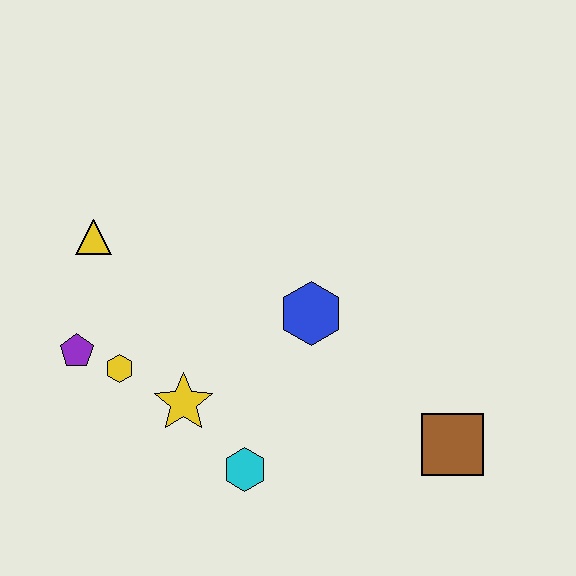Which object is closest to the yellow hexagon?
The purple pentagon is closest to the yellow hexagon.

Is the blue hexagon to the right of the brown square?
No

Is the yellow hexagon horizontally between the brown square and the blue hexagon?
No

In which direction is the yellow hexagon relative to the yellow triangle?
The yellow hexagon is below the yellow triangle.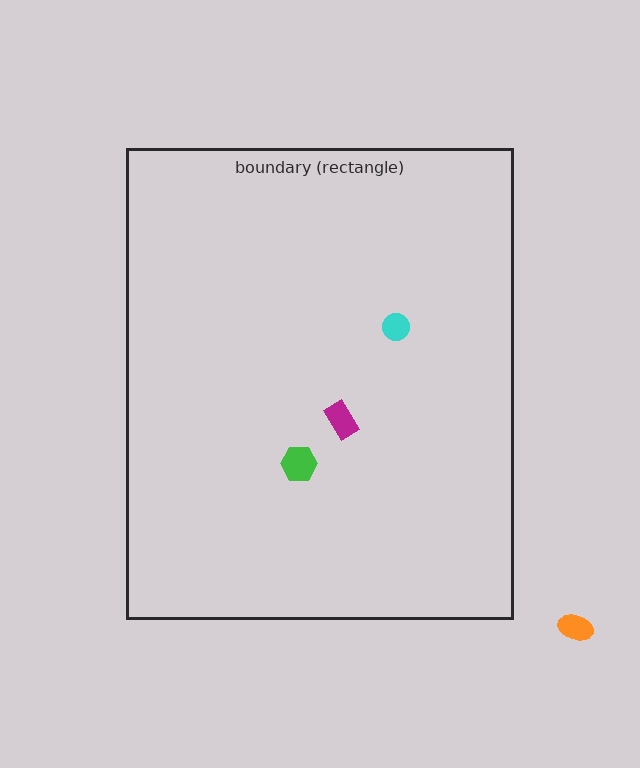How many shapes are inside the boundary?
3 inside, 1 outside.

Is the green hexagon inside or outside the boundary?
Inside.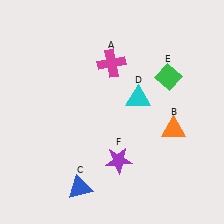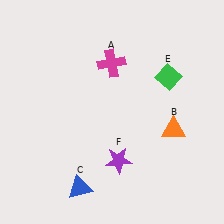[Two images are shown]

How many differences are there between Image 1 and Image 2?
There is 1 difference between the two images.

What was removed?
The cyan triangle (D) was removed in Image 2.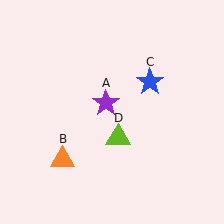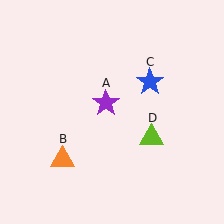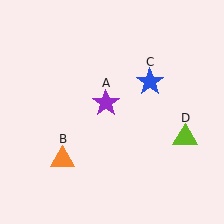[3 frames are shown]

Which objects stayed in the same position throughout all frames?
Purple star (object A) and orange triangle (object B) and blue star (object C) remained stationary.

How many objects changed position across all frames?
1 object changed position: lime triangle (object D).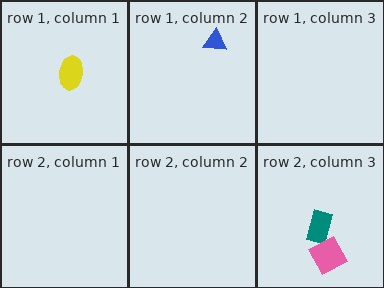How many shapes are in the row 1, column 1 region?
1.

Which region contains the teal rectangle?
The row 2, column 3 region.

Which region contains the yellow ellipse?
The row 1, column 1 region.